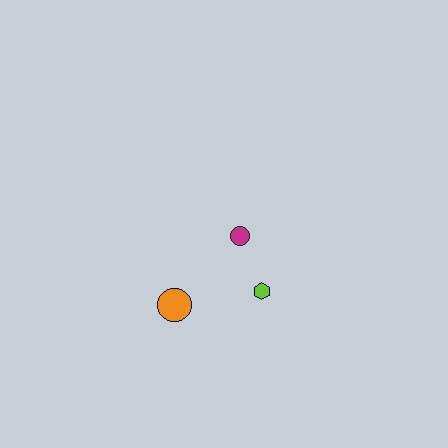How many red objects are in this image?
There are no red objects.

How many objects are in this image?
There are 3 objects.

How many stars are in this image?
There are no stars.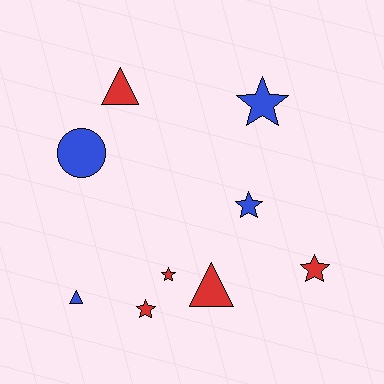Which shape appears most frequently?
Star, with 5 objects.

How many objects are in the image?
There are 9 objects.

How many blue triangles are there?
There is 1 blue triangle.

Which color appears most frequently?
Red, with 5 objects.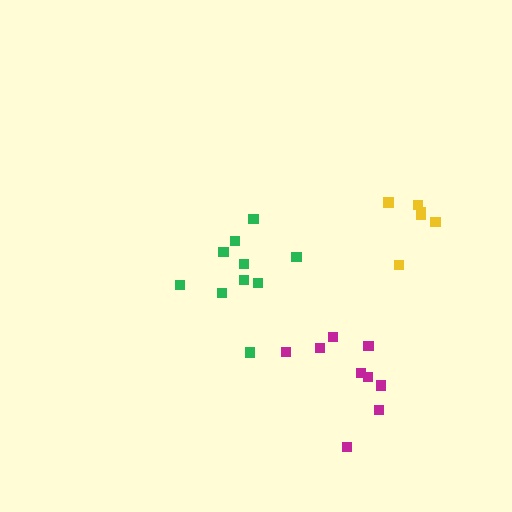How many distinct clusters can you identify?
There are 3 distinct clusters.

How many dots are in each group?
Group 1: 9 dots, Group 2: 10 dots, Group 3: 6 dots (25 total).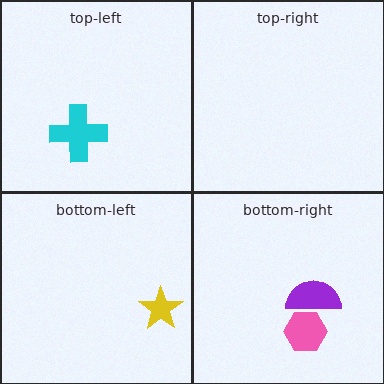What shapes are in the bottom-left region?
The yellow star.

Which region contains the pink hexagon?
The bottom-right region.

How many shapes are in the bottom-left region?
1.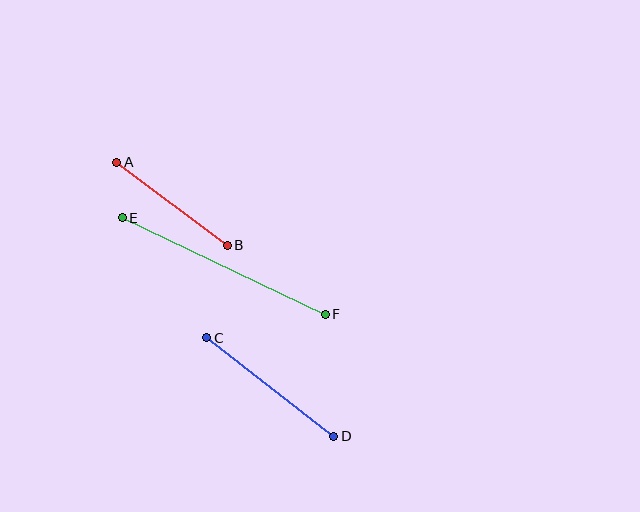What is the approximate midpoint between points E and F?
The midpoint is at approximately (224, 266) pixels.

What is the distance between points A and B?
The distance is approximately 138 pixels.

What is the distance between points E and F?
The distance is approximately 225 pixels.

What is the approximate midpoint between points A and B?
The midpoint is at approximately (172, 204) pixels.